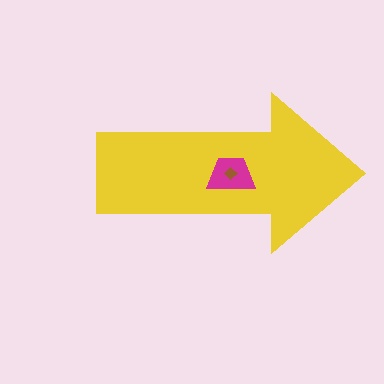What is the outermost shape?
The yellow arrow.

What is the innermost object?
The brown diamond.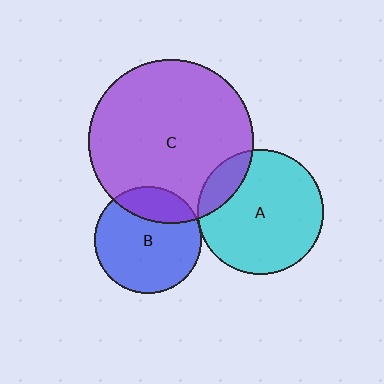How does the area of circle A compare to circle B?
Approximately 1.4 times.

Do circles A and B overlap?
Yes.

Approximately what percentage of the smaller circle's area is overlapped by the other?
Approximately 5%.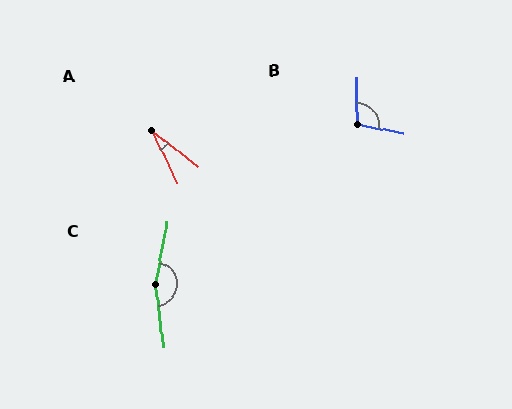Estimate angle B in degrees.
Approximately 102 degrees.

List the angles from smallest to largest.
A (26°), B (102°), C (162°).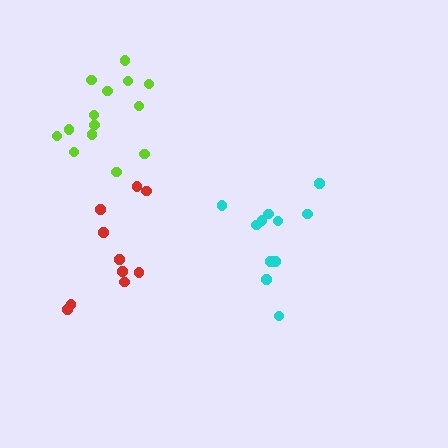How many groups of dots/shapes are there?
There are 3 groups.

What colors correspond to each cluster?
The clusters are colored: cyan, lime, red.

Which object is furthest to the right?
The cyan cluster is rightmost.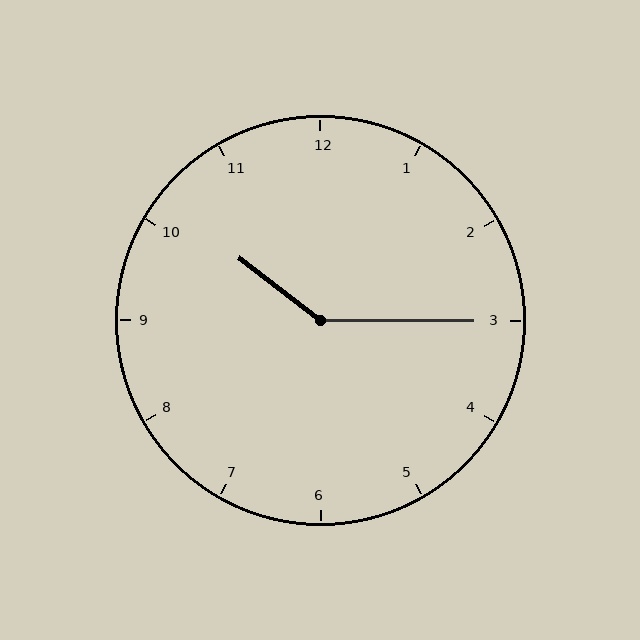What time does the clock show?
10:15.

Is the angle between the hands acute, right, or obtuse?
It is obtuse.